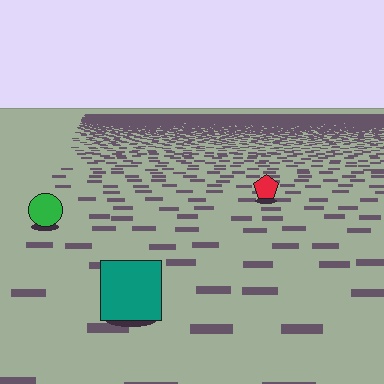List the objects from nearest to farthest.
From nearest to farthest: the teal square, the green circle, the red pentagon.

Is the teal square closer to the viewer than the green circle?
Yes. The teal square is closer — you can tell from the texture gradient: the ground texture is coarser near it.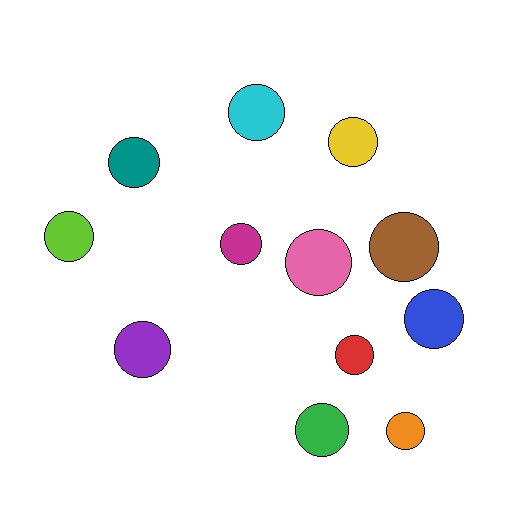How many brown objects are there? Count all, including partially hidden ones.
There is 1 brown object.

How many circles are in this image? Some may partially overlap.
There are 12 circles.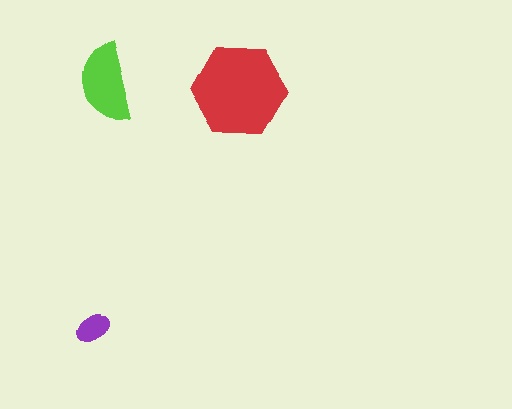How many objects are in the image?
There are 3 objects in the image.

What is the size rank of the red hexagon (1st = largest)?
1st.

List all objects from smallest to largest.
The purple ellipse, the lime semicircle, the red hexagon.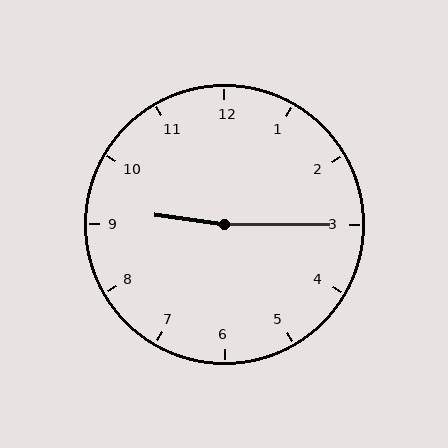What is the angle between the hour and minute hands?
Approximately 172 degrees.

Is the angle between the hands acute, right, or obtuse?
It is obtuse.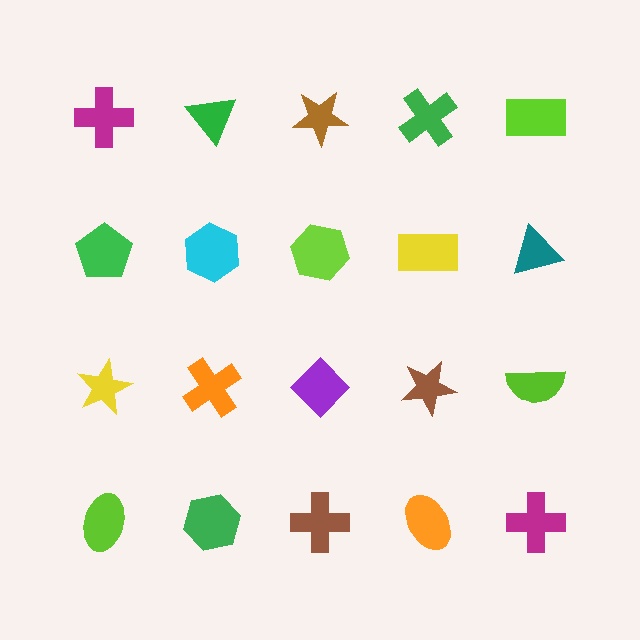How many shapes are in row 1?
5 shapes.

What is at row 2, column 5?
A teal triangle.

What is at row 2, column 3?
A lime hexagon.